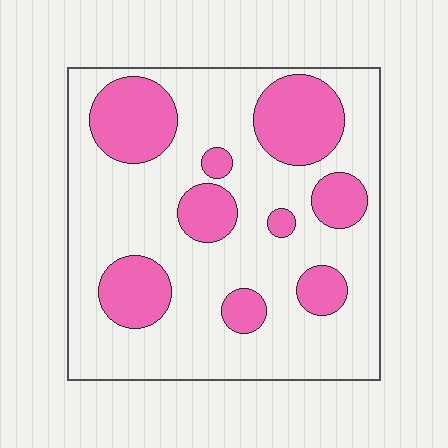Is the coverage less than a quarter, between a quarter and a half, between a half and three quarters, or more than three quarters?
Between a quarter and a half.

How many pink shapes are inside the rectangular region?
9.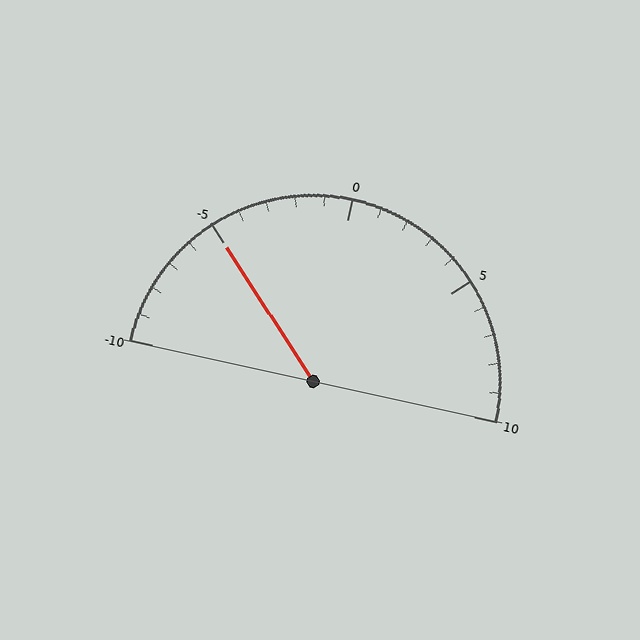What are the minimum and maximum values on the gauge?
The gauge ranges from -10 to 10.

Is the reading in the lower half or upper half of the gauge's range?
The reading is in the lower half of the range (-10 to 10).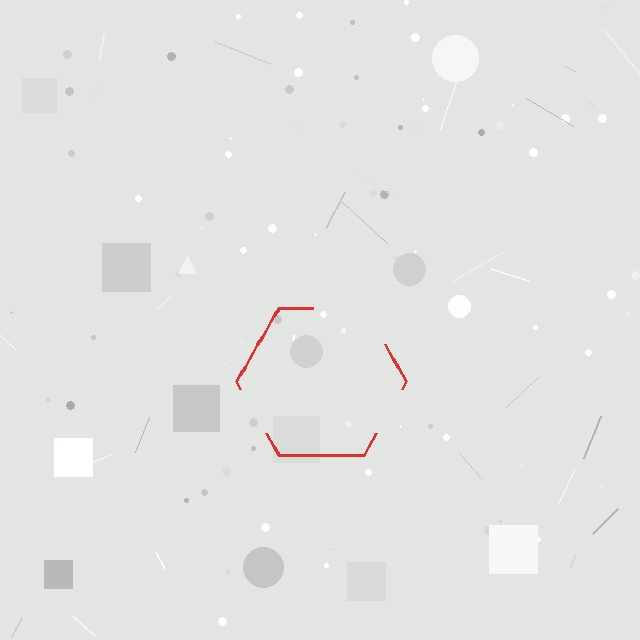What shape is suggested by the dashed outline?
The dashed outline suggests a hexagon.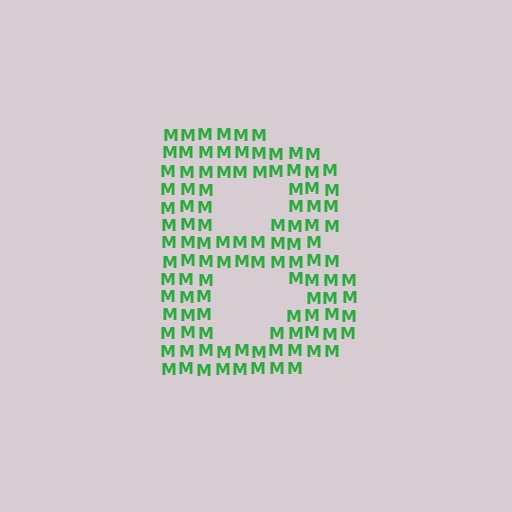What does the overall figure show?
The overall figure shows the letter B.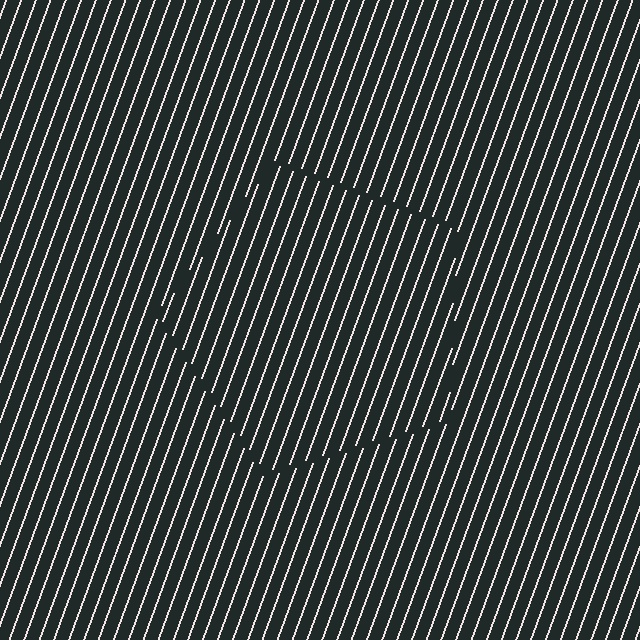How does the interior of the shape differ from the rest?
The interior of the shape contains the same grating, shifted by half a period — the contour is defined by the phase discontinuity where line-ends from the inner and outer gratings abut.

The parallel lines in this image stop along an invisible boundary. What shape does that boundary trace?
An illusory pentagon. The interior of the shape contains the same grating, shifted by half a period — the contour is defined by the phase discontinuity where line-ends from the inner and outer gratings abut.